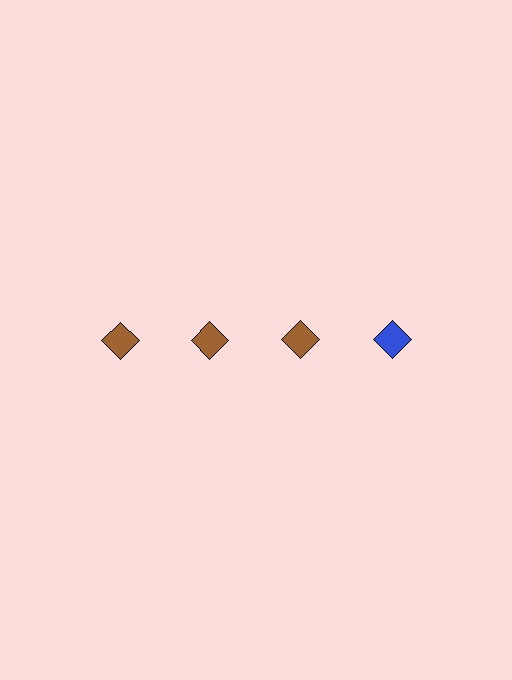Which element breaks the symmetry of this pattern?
The blue diamond in the top row, second from right column breaks the symmetry. All other shapes are brown diamonds.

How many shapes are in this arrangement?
There are 4 shapes arranged in a grid pattern.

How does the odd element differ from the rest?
It has a different color: blue instead of brown.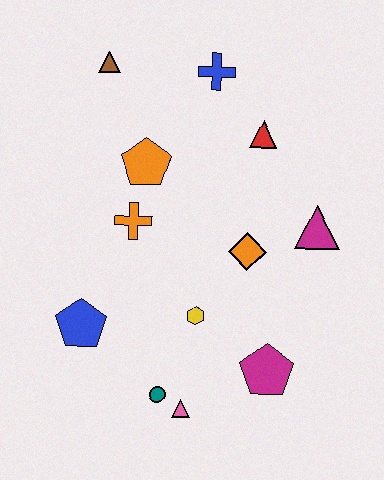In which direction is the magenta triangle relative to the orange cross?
The magenta triangle is to the right of the orange cross.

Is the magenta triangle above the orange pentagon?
No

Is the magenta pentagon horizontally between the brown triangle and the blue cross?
No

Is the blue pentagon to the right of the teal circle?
No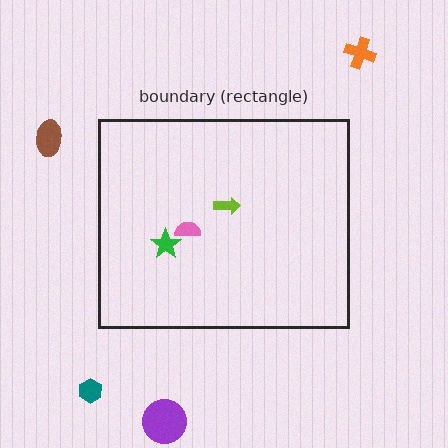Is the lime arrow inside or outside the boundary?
Inside.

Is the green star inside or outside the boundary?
Inside.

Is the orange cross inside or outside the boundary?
Outside.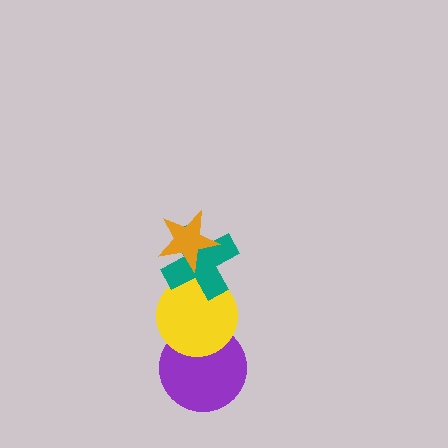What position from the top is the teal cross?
The teal cross is 2nd from the top.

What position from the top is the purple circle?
The purple circle is 4th from the top.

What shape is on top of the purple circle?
The yellow circle is on top of the purple circle.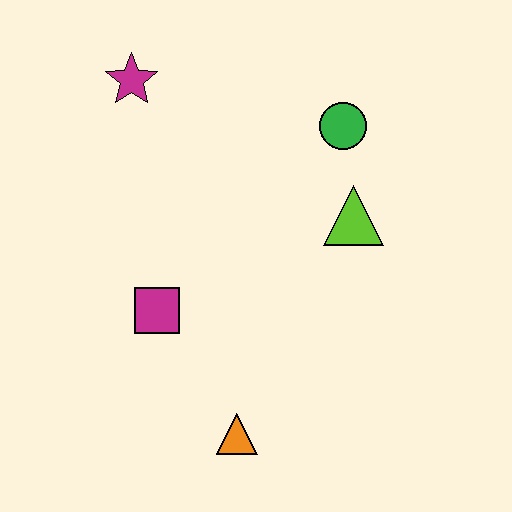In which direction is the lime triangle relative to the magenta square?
The lime triangle is to the right of the magenta square.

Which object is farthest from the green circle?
The orange triangle is farthest from the green circle.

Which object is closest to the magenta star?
The green circle is closest to the magenta star.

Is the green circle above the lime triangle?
Yes